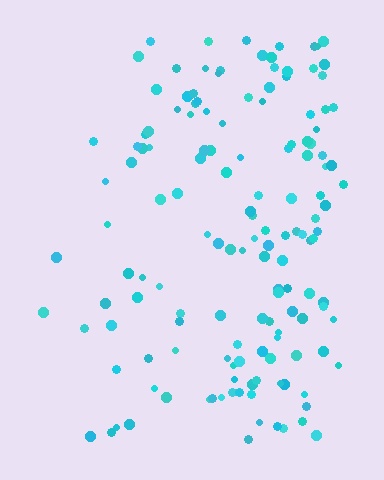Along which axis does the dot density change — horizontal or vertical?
Horizontal.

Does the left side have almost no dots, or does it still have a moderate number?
Still a moderate number, just noticeably fewer than the right.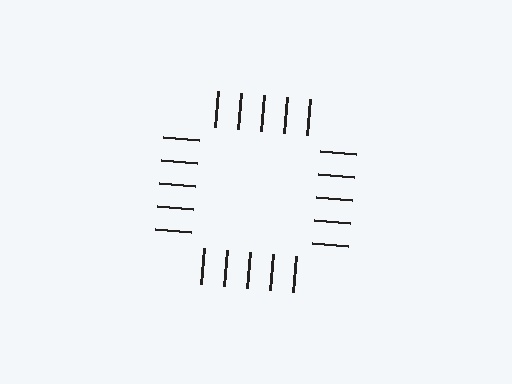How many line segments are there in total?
20 — 5 along each of the 4 edges.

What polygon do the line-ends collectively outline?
An illusory square — the line segments terminate on its edges but no continuous stroke is drawn.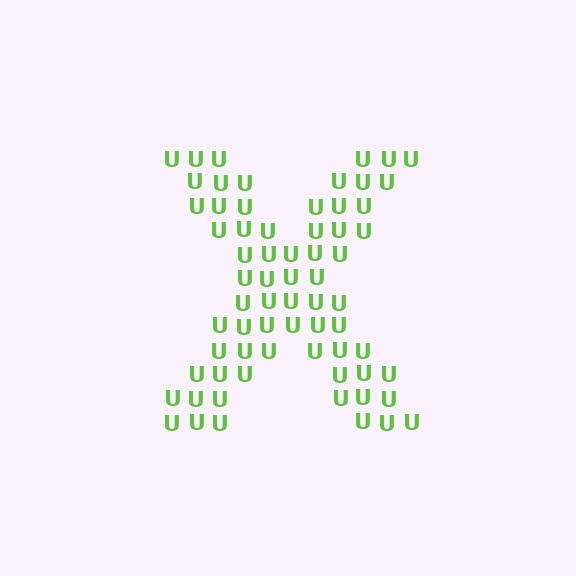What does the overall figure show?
The overall figure shows the letter X.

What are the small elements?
The small elements are letter U's.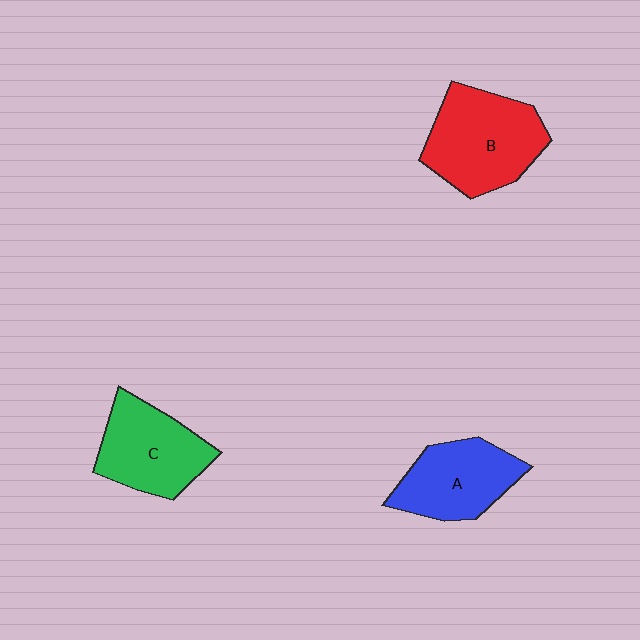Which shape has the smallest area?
Shape A (blue).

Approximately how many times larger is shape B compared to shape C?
Approximately 1.2 times.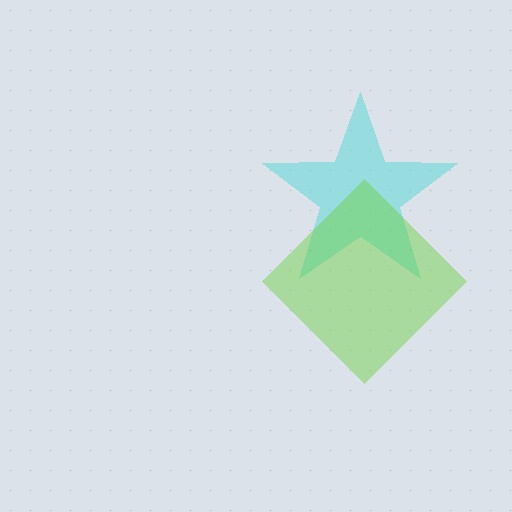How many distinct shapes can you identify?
There are 2 distinct shapes: a cyan star, a lime diamond.